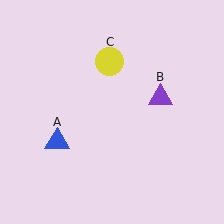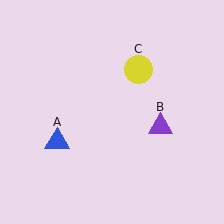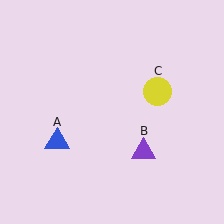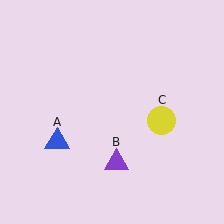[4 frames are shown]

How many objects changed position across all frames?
2 objects changed position: purple triangle (object B), yellow circle (object C).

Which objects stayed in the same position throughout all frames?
Blue triangle (object A) remained stationary.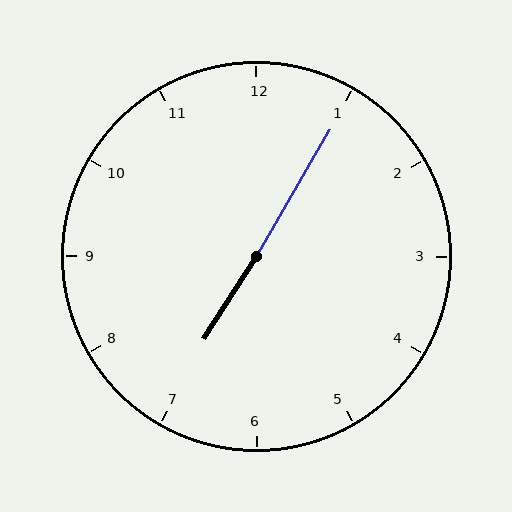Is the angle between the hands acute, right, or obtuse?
It is obtuse.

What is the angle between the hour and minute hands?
Approximately 178 degrees.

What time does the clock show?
7:05.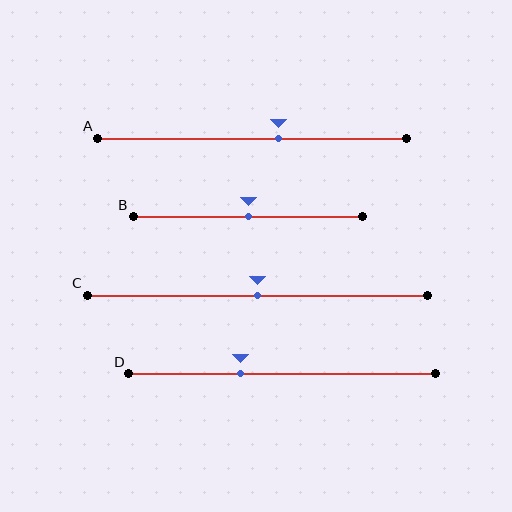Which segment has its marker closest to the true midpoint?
Segment B has its marker closest to the true midpoint.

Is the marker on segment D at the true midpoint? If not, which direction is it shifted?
No, the marker on segment D is shifted to the left by about 13% of the segment length.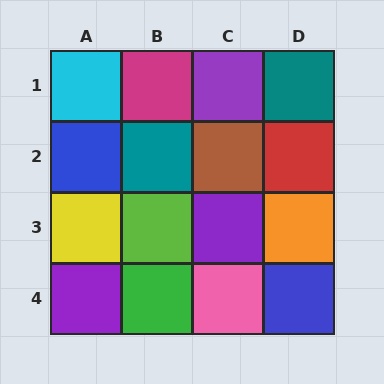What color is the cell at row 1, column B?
Magenta.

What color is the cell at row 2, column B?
Teal.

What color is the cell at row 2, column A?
Blue.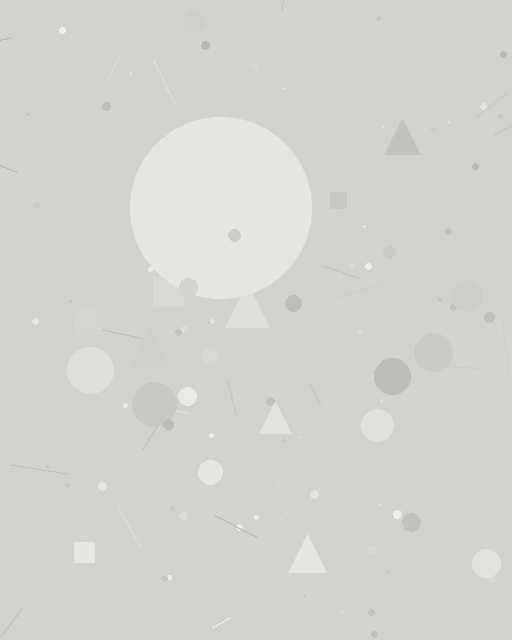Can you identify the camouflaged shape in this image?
The camouflaged shape is a circle.